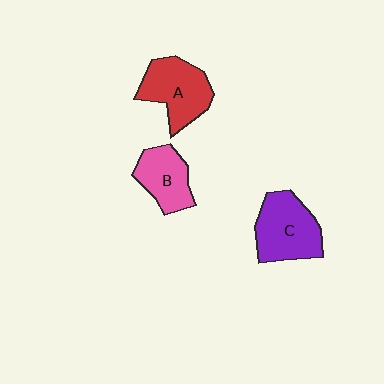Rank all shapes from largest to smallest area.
From largest to smallest: C (purple), A (red), B (pink).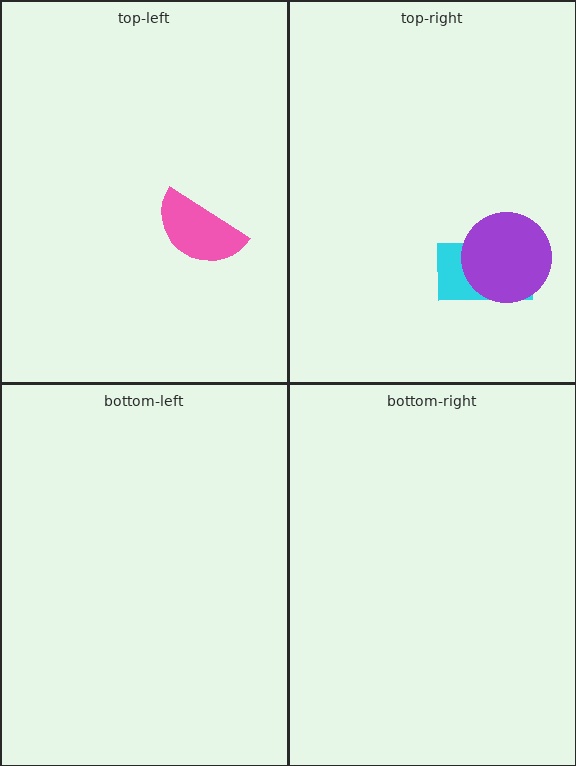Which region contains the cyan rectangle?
The top-right region.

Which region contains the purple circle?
The top-right region.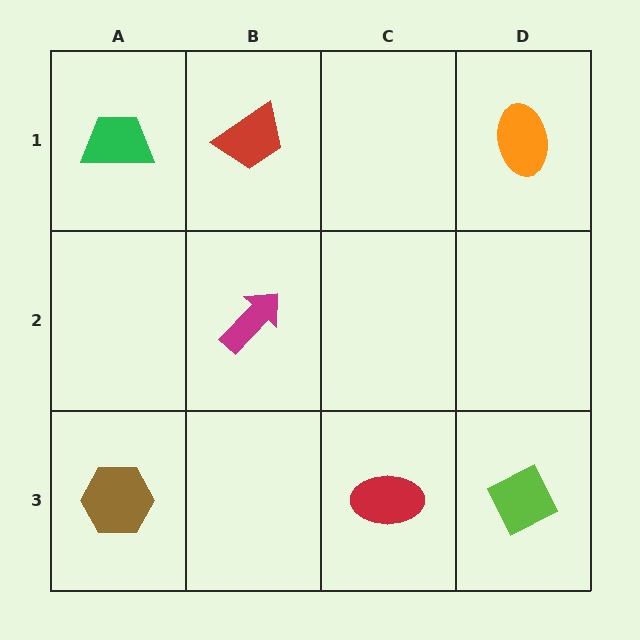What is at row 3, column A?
A brown hexagon.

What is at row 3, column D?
A lime diamond.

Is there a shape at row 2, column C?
No, that cell is empty.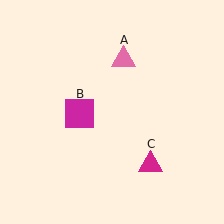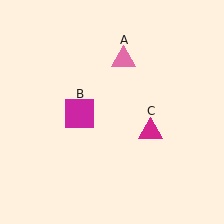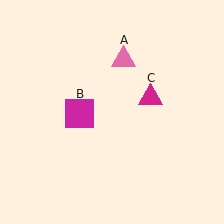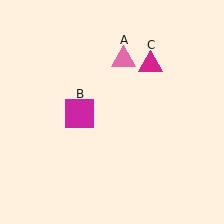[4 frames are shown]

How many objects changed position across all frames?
1 object changed position: magenta triangle (object C).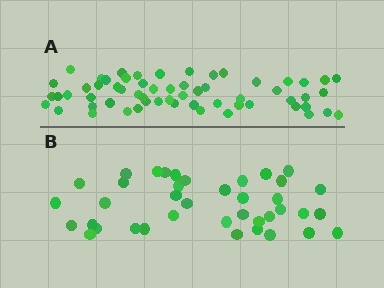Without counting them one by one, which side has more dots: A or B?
Region A (the top region) has more dots.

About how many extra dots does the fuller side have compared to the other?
Region A has approximately 20 more dots than region B.